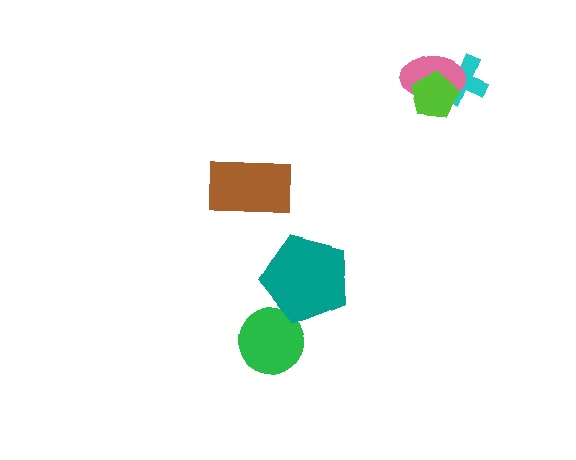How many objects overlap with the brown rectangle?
0 objects overlap with the brown rectangle.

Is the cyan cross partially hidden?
Yes, it is partially covered by another shape.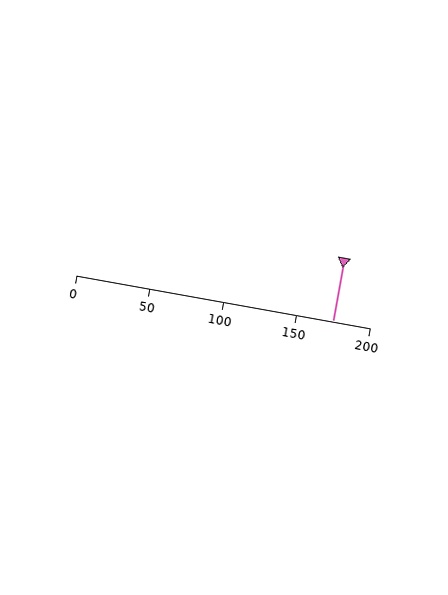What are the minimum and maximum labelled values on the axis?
The axis runs from 0 to 200.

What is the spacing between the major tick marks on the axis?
The major ticks are spaced 50 apart.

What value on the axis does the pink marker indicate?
The marker indicates approximately 175.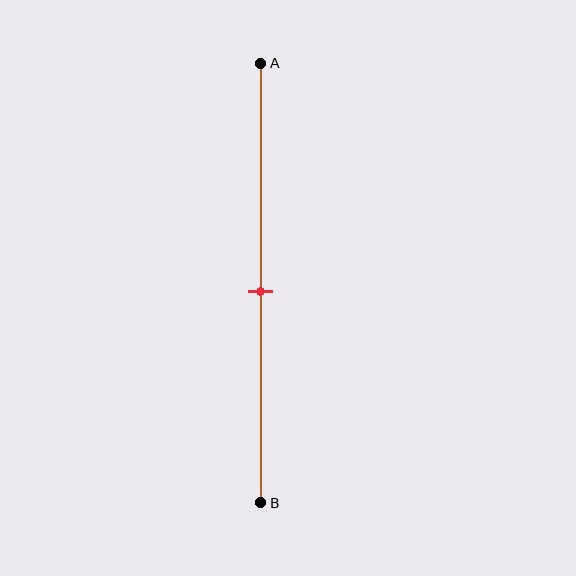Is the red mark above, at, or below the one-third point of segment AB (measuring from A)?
The red mark is below the one-third point of segment AB.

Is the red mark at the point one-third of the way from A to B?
No, the mark is at about 50% from A, not at the 33% one-third point.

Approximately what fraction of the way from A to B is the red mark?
The red mark is approximately 50% of the way from A to B.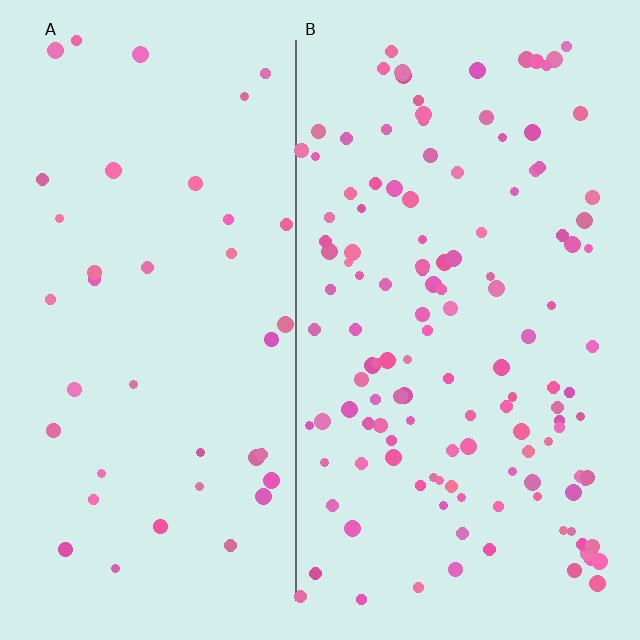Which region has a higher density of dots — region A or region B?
B (the right).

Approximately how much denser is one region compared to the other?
Approximately 3.3× — region B over region A.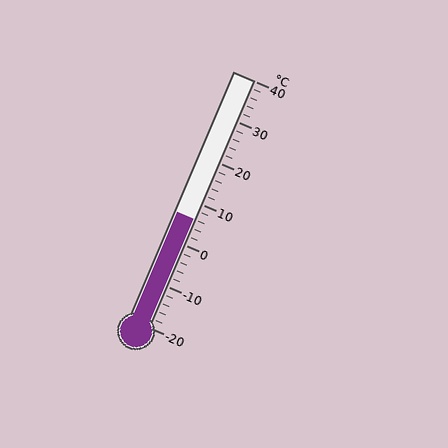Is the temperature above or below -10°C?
The temperature is above -10°C.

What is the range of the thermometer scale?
The thermometer scale ranges from -20°C to 40°C.